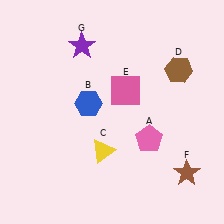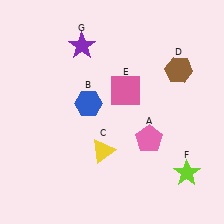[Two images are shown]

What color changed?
The star (F) changed from brown in Image 1 to lime in Image 2.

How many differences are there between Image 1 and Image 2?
There is 1 difference between the two images.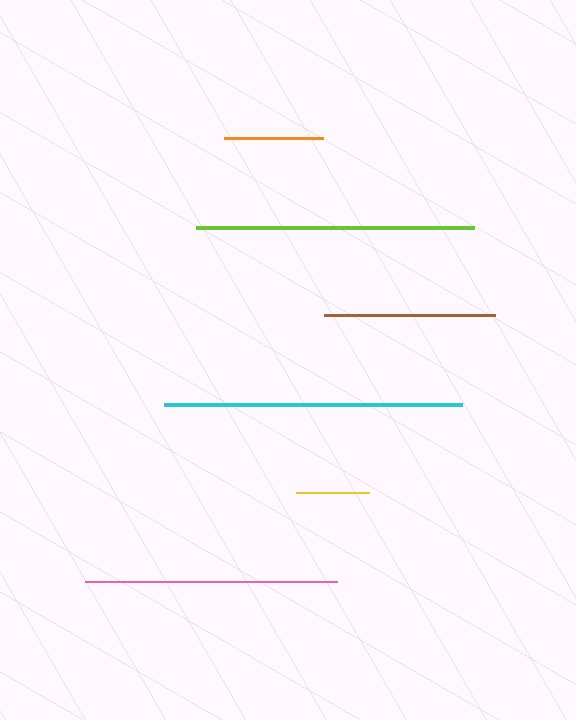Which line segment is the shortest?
The yellow line is the shortest at approximately 73 pixels.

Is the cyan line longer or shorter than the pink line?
The cyan line is longer than the pink line.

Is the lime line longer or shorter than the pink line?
The lime line is longer than the pink line.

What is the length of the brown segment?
The brown segment is approximately 171 pixels long.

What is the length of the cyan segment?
The cyan segment is approximately 298 pixels long.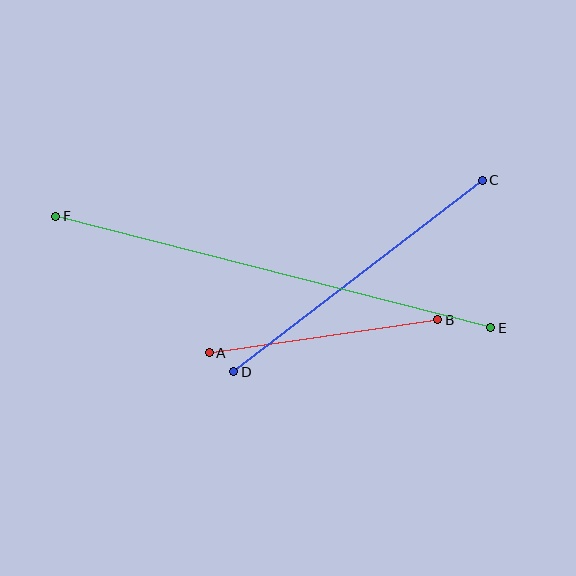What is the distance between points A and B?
The distance is approximately 231 pixels.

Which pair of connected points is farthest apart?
Points E and F are farthest apart.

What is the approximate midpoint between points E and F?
The midpoint is at approximately (273, 272) pixels.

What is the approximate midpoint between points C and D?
The midpoint is at approximately (358, 276) pixels.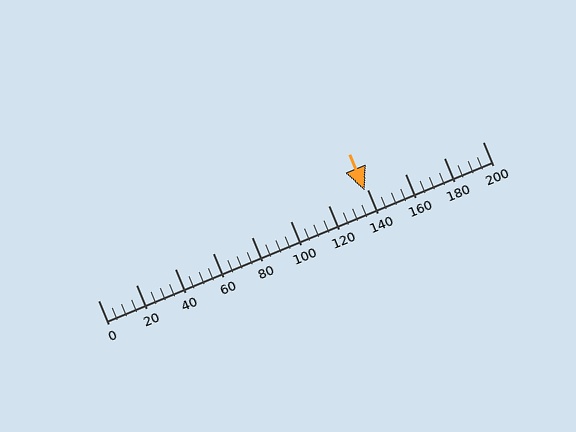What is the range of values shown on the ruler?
The ruler shows values from 0 to 200.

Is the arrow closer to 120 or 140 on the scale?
The arrow is closer to 140.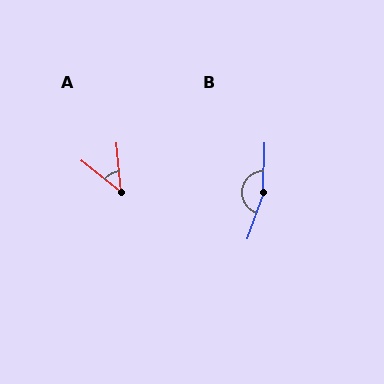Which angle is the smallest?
A, at approximately 46 degrees.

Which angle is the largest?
B, at approximately 162 degrees.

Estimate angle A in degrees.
Approximately 46 degrees.